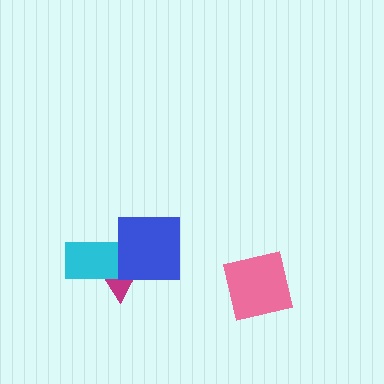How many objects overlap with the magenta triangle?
2 objects overlap with the magenta triangle.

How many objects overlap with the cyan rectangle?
1 object overlaps with the cyan rectangle.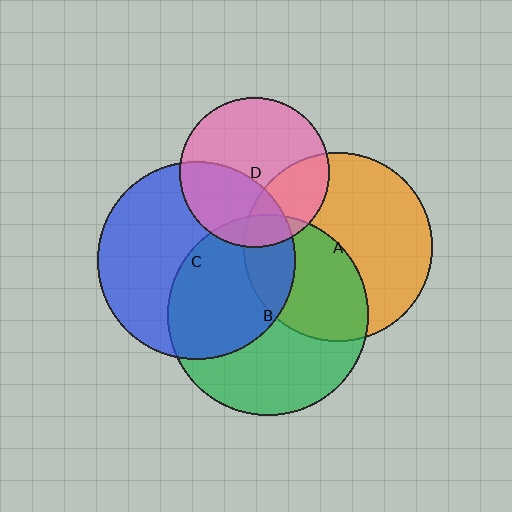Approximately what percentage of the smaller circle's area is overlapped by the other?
Approximately 15%.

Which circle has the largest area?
Circle B (green).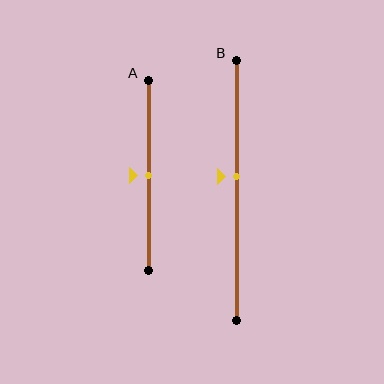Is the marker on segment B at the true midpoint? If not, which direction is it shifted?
No, the marker on segment B is shifted upward by about 5% of the segment length.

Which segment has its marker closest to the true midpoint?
Segment A has its marker closest to the true midpoint.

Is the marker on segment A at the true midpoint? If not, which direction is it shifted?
Yes, the marker on segment A is at the true midpoint.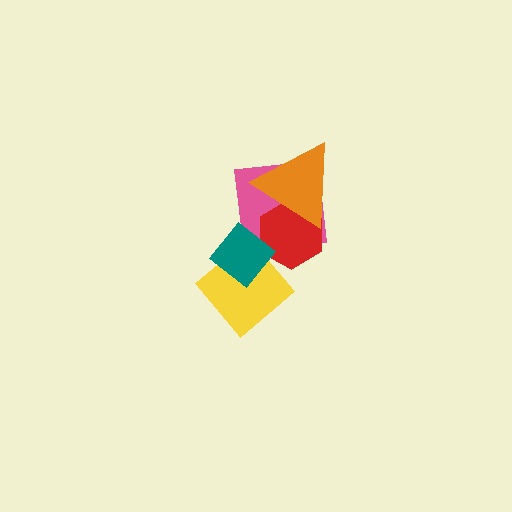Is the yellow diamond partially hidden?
Yes, it is partially covered by another shape.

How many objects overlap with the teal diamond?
3 objects overlap with the teal diamond.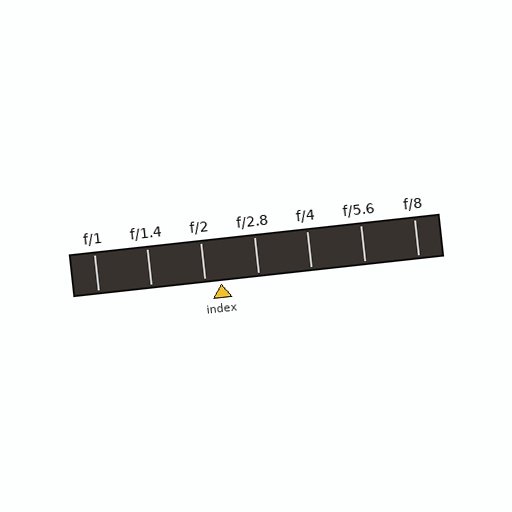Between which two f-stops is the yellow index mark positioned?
The index mark is between f/2 and f/2.8.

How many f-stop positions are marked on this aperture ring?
There are 7 f-stop positions marked.